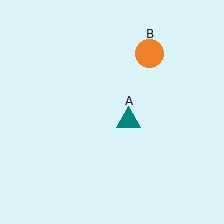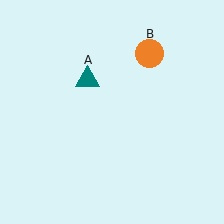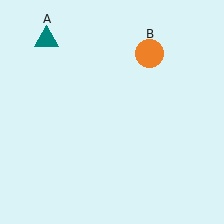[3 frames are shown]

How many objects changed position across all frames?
1 object changed position: teal triangle (object A).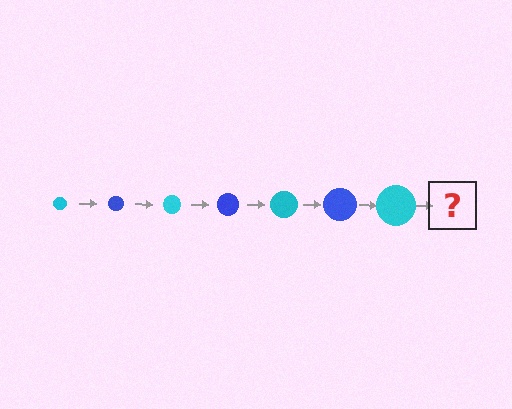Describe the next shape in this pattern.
It should be a blue circle, larger than the previous one.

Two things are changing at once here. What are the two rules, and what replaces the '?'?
The two rules are that the circle grows larger each step and the color cycles through cyan and blue. The '?' should be a blue circle, larger than the previous one.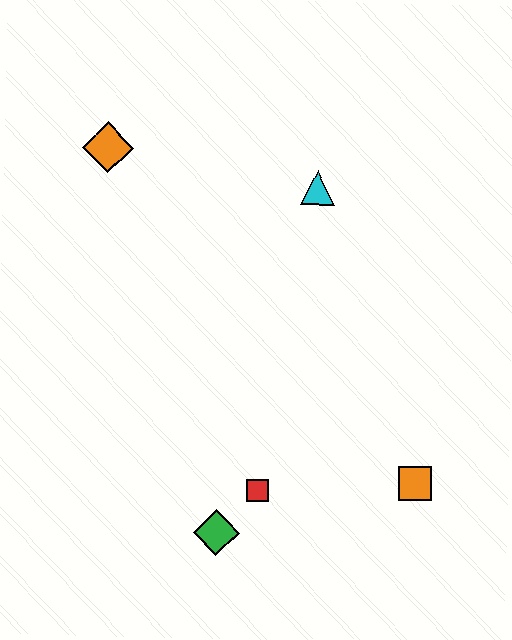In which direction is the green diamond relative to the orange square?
The green diamond is to the left of the orange square.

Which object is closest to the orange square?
The red square is closest to the orange square.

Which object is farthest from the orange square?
The orange diamond is farthest from the orange square.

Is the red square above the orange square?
No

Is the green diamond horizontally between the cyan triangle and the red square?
No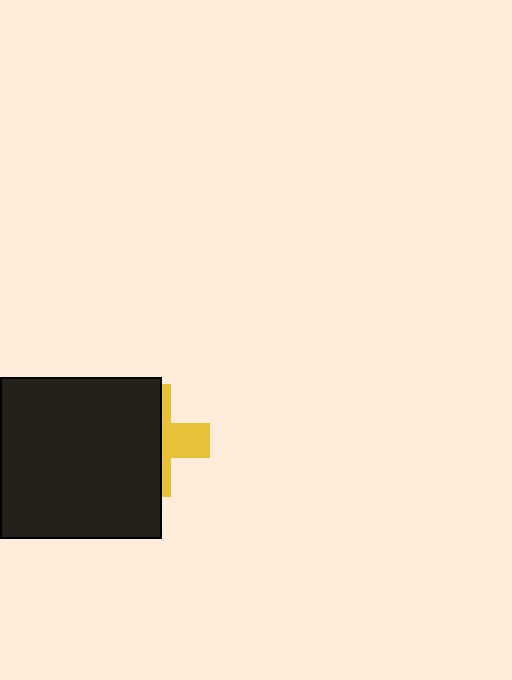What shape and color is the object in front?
The object in front is a black square.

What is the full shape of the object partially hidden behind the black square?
The partially hidden object is a yellow cross.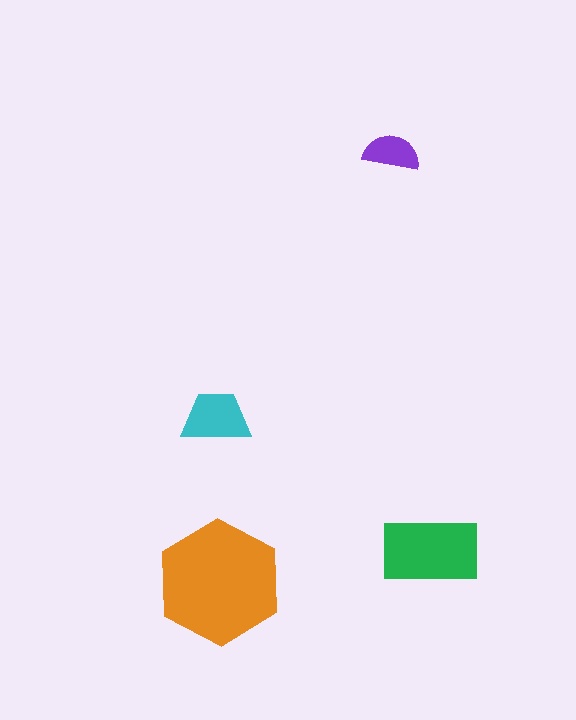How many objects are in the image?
There are 4 objects in the image.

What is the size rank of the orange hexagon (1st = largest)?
1st.